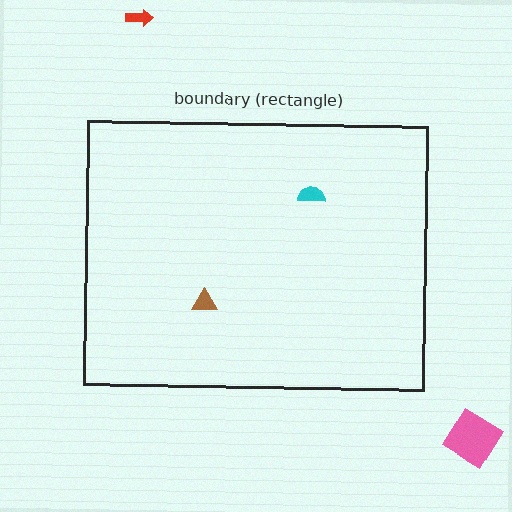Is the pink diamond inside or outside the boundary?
Outside.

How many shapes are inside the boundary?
2 inside, 2 outside.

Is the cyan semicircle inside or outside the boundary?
Inside.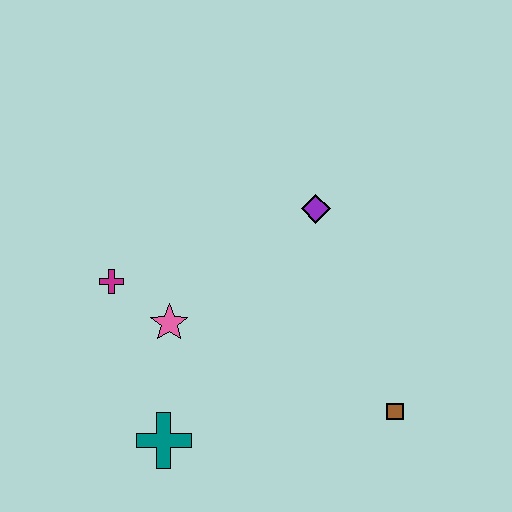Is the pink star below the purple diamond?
Yes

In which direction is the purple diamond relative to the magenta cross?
The purple diamond is to the right of the magenta cross.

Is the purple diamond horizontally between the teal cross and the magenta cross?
No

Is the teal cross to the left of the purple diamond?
Yes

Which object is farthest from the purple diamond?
The teal cross is farthest from the purple diamond.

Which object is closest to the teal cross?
The pink star is closest to the teal cross.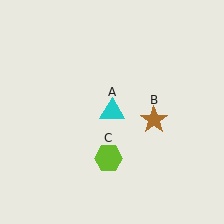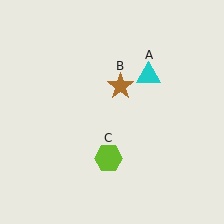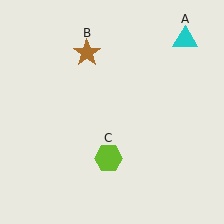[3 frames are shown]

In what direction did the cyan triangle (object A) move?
The cyan triangle (object A) moved up and to the right.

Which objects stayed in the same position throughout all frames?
Lime hexagon (object C) remained stationary.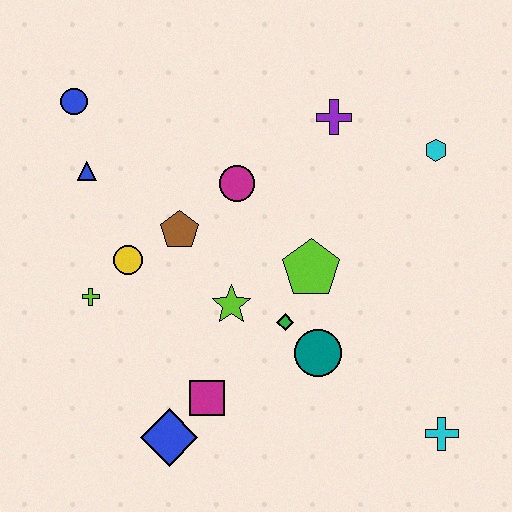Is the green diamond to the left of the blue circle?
No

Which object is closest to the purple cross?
The cyan hexagon is closest to the purple cross.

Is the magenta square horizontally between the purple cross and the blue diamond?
Yes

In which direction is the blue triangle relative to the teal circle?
The blue triangle is to the left of the teal circle.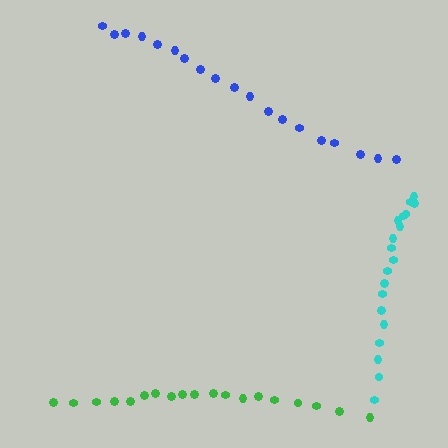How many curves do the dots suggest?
There are 3 distinct paths.